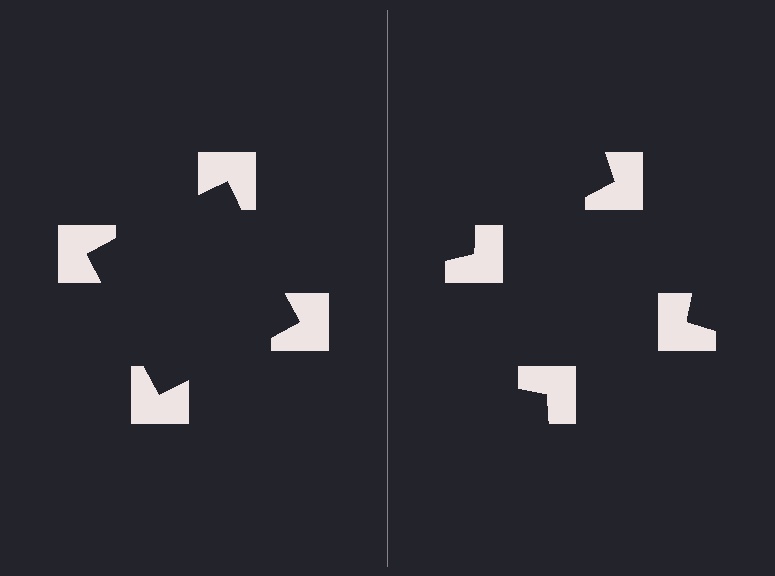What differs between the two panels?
The notched squares are positioned identically on both sides; only the wedge orientations differ. On the left they align to a square; on the right they are misaligned.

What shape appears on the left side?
An illusory square.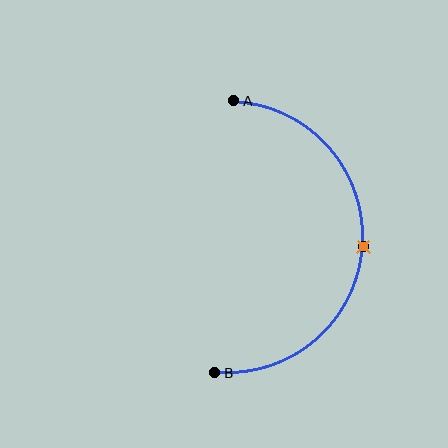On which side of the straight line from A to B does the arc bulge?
The arc bulges to the right of the straight line connecting A and B.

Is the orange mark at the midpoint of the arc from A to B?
Yes. The orange mark lies on the arc at equal arc-length from both A and B — it is the arc midpoint.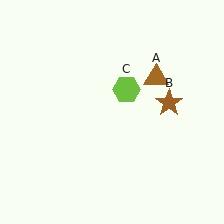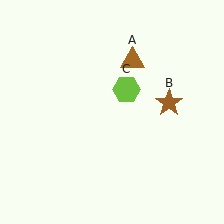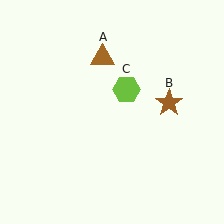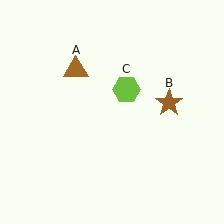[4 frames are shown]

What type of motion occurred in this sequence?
The brown triangle (object A) rotated counterclockwise around the center of the scene.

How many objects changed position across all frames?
1 object changed position: brown triangle (object A).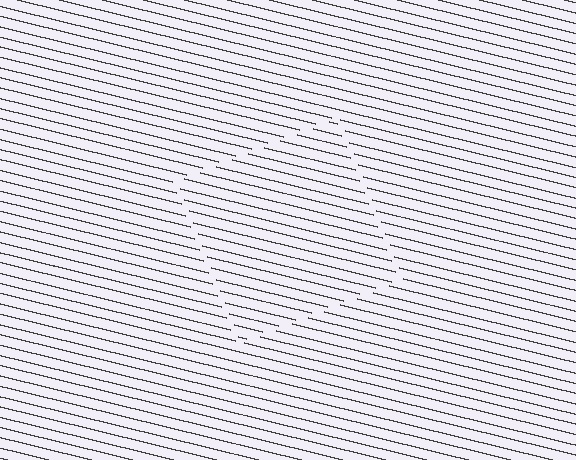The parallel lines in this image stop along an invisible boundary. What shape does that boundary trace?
An illusory square. The interior of the shape contains the same grating, shifted by half a period — the contour is defined by the phase discontinuity where line-ends from the inner and outer gratings abut.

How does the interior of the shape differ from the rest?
The interior of the shape contains the same grating, shifted by half a period — the contour is defined by the phase discontinuity where line-ends from the inner and outer gratings abut.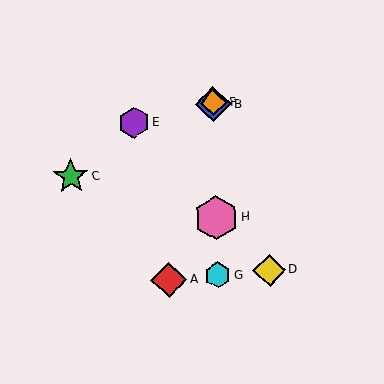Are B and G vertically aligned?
Yes, both are at x≈213.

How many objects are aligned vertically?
4 objects (B, F, G, H) are aligned vertically.